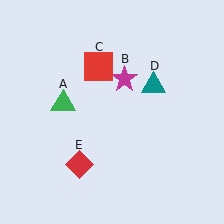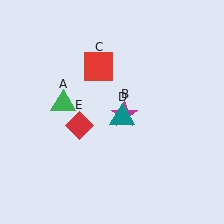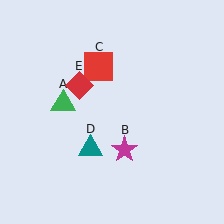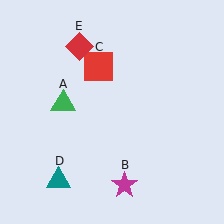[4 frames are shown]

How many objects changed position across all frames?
3 objects changed position: magenta star (object B), teal triangle (object D), red diamond (object E).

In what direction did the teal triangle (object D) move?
The teal triangle (object D) moved down and to the left.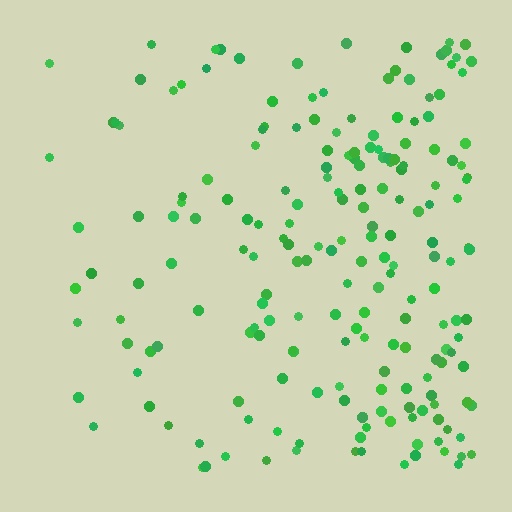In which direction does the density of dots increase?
From left to right, with the right side densest.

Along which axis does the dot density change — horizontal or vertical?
Horizontal.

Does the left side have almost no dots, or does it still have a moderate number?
Still a moderate number, just noticeably fewer than the right.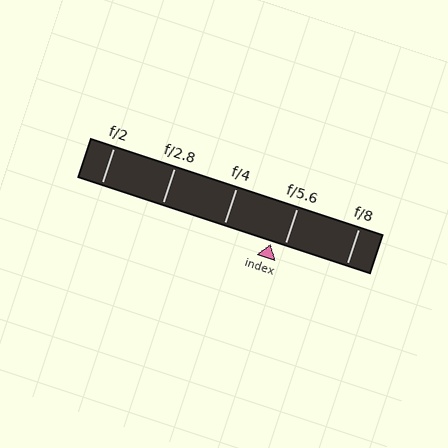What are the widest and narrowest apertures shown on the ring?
The widest aperture shown is f/2 and the narrowest is f/8.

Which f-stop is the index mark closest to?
The index mark is closest to f/5.6.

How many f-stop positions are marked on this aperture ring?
There are 5 f-stop positions marked.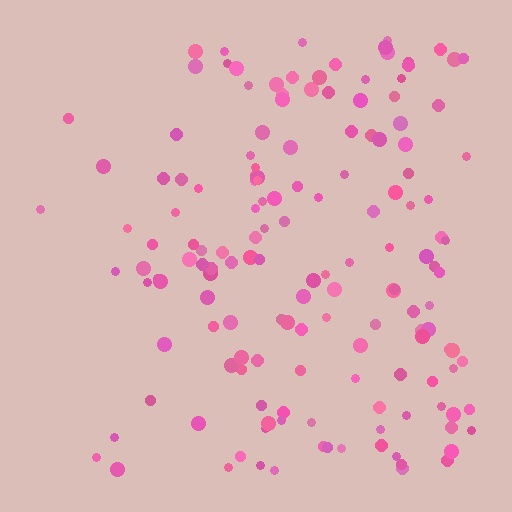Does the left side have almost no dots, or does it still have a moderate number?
Still a moderate number, just noticeably fewer than the right.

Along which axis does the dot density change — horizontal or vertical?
Horizontal.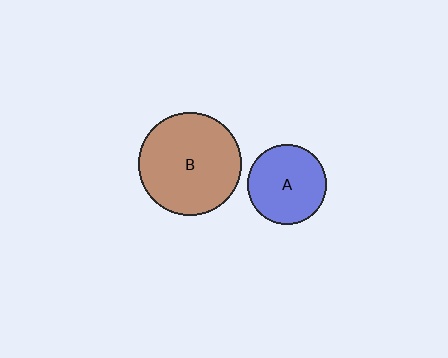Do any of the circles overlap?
No, none of the circles overlap.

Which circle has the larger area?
Circle B (brown).